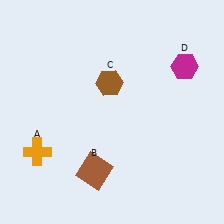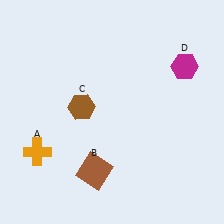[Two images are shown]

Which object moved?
The brown hexagon (C) moved left.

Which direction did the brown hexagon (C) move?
The brown hexagon (C) moved left.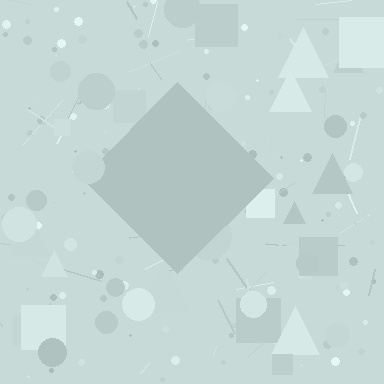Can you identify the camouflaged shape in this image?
The camouflaged shape is a diamond.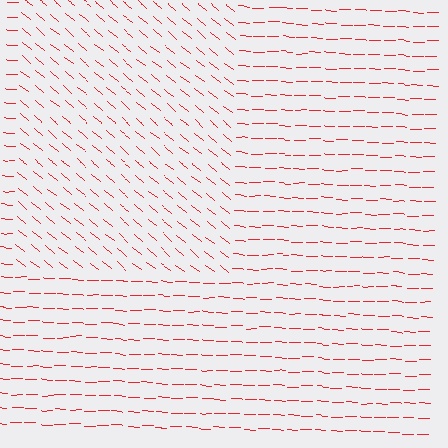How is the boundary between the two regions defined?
The boundary is defined purely by a change in line orientation (approximately 38 degrees difference). All lines are the same color and thickness.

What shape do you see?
I see a rectangle.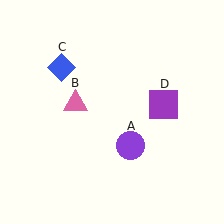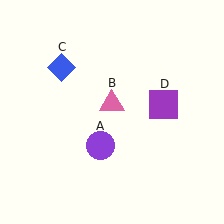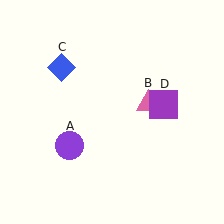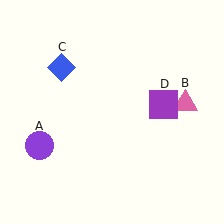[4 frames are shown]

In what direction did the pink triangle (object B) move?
The pink triangle (object B) moved right.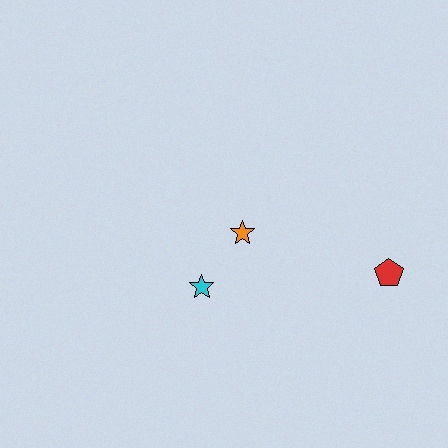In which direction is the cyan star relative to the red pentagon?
The cyan star is to the left of the red pentagon.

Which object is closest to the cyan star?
The orange star is closest to the cyan star.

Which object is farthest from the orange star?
The red pentagon is farthest from the orange star.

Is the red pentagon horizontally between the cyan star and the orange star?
No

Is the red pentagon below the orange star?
Yes